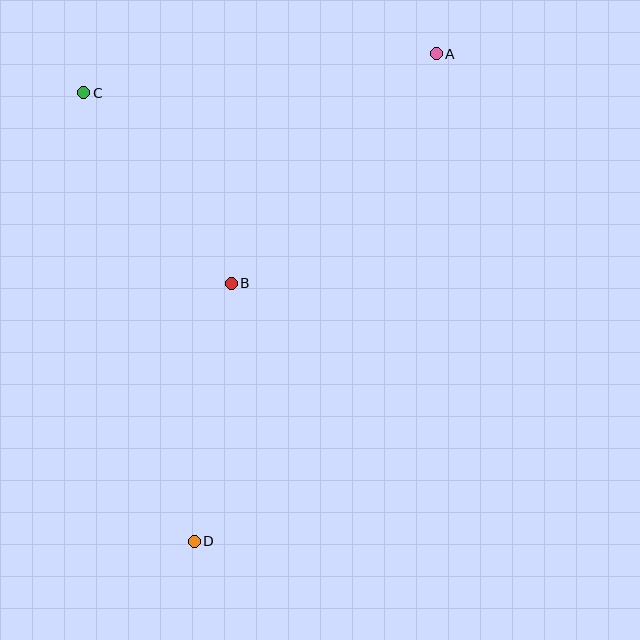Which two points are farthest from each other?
Points A and D are farthest from each other.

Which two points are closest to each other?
Points B and C are closest to each other.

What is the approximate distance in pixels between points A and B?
The distance between A and B is approximately 308 pixels.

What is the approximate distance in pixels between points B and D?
The distance between B and D is approximately 260 pixels.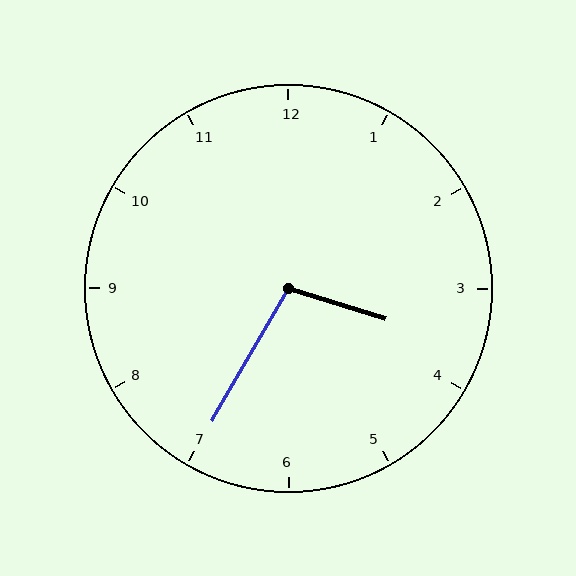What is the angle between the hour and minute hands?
Approximately 102 degrees.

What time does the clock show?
3:35.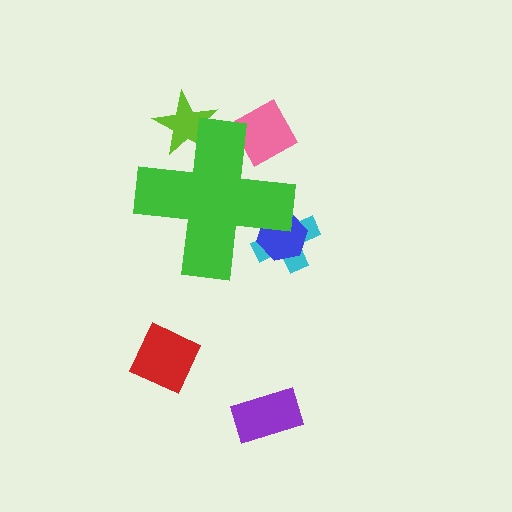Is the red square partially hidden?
No, the red square is fully visible.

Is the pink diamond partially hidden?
Yes, the pink diamond is partially hidden behind the green cross.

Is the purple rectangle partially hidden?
No, the purple rectangle is fully visible.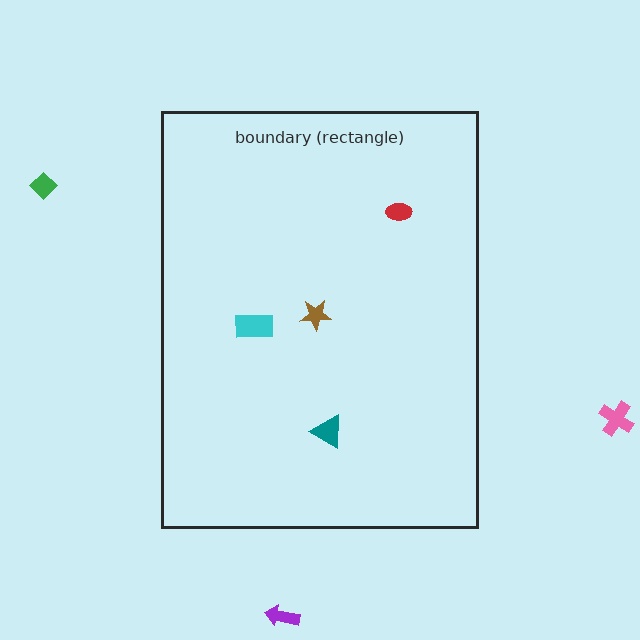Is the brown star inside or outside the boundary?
Inside.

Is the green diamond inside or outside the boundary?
Outside.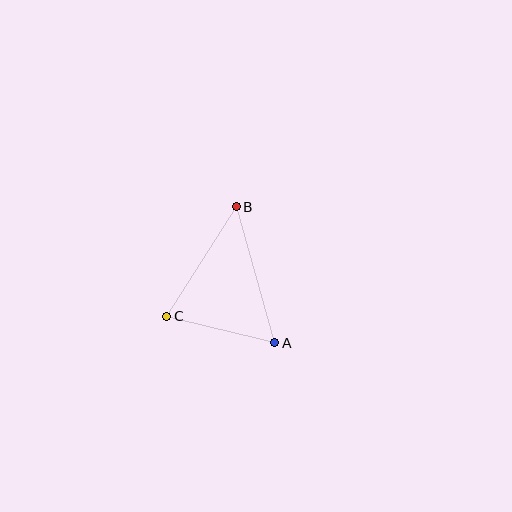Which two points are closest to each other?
Points A and C are closest to each other.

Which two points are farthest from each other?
Points A and B are farthest from each other.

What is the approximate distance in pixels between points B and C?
The distance between B and C is approximately 130 pixels.